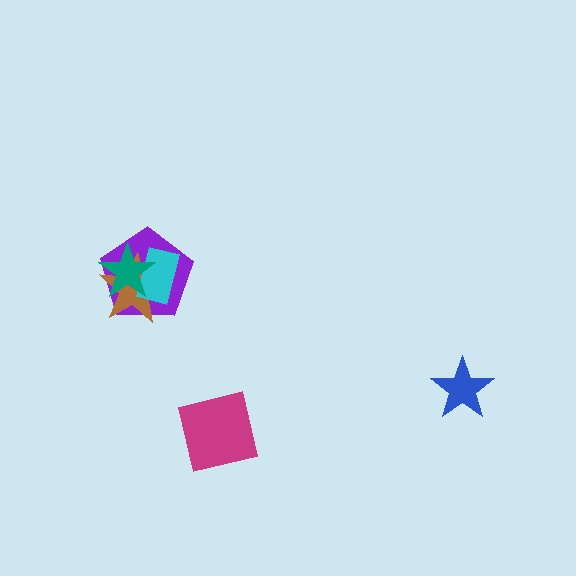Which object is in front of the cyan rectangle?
The teal star is in front of the cyan rectangle.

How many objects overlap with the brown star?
3 objects overlap with the brown star.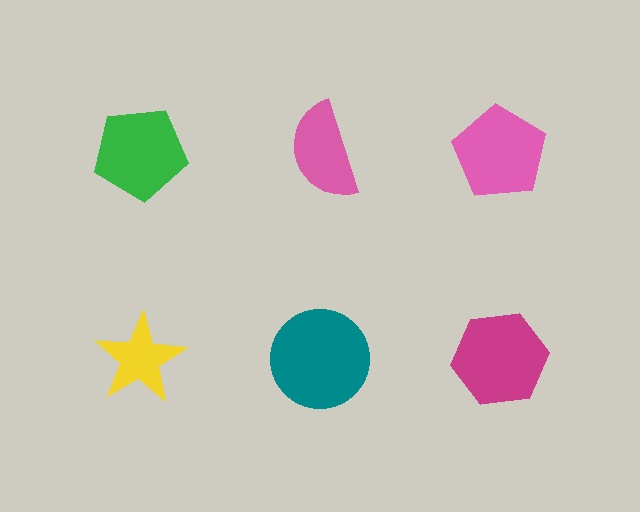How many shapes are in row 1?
3 shapes.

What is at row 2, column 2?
A teal circle.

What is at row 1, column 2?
A pink semicircle.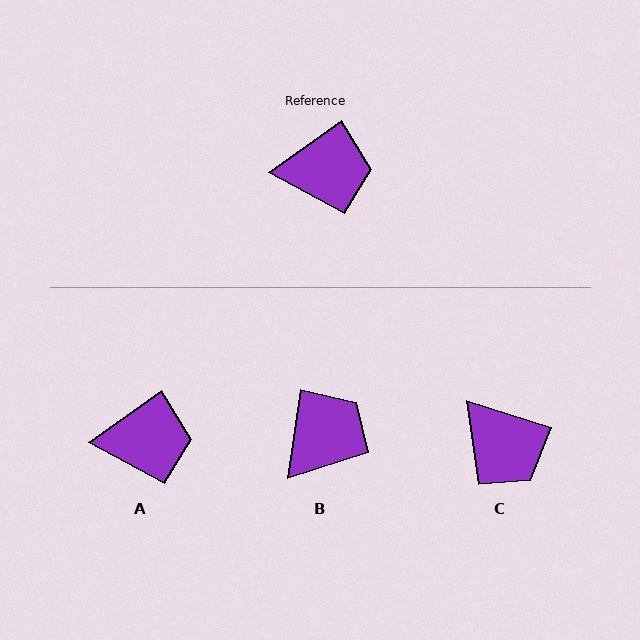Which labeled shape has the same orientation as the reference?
A.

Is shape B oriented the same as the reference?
No, it is off by about 46 degrees.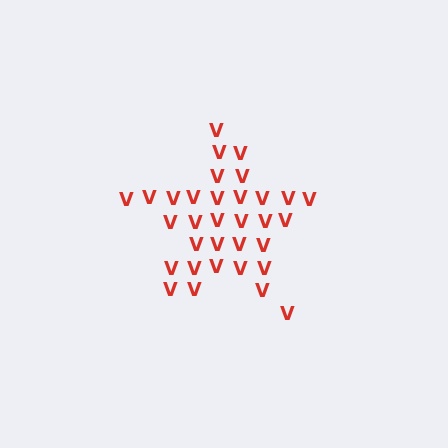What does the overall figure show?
The overall figure shows a star.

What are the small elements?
The small elements are letter V's.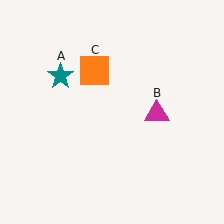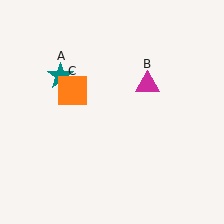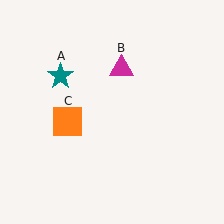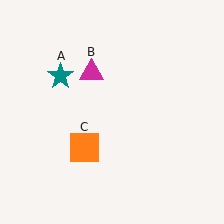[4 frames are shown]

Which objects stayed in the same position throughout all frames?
Teal star (object A) remained stationary.